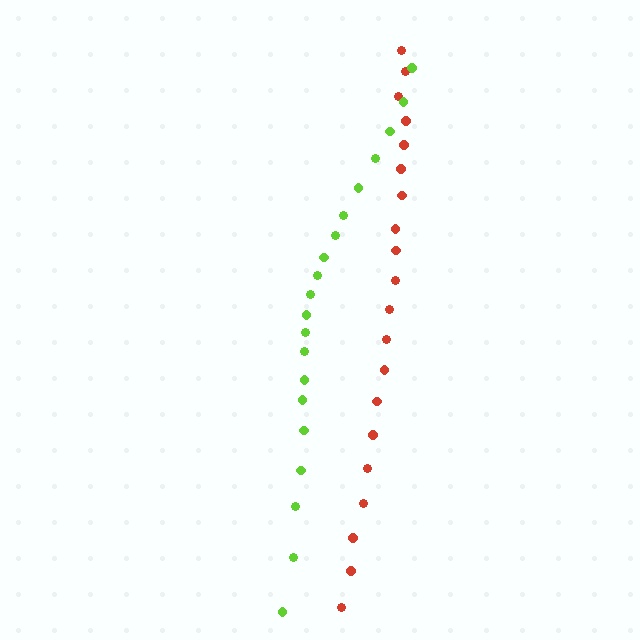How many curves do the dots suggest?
There are 2 distinct paths.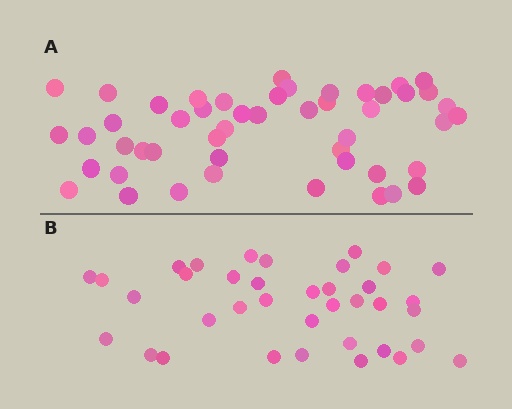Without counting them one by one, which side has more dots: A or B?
Region A (the top region) has more dots.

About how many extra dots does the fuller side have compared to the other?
Region A has roughly 12 or so more dots than region B.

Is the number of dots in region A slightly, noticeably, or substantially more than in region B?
Region A has noticeably more, but not dramatically so. The ratio is roughly 1.3 to 1.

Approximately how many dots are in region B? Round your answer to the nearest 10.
About 40 dots. (The exact count is 37, which rounds to 40.)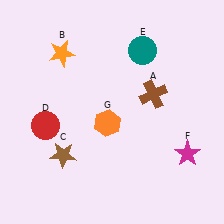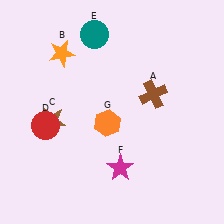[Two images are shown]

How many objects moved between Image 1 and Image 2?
3 objects moved between the two images.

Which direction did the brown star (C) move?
The brown star (C) moved up.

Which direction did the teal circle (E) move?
The teal circle (E) moved left.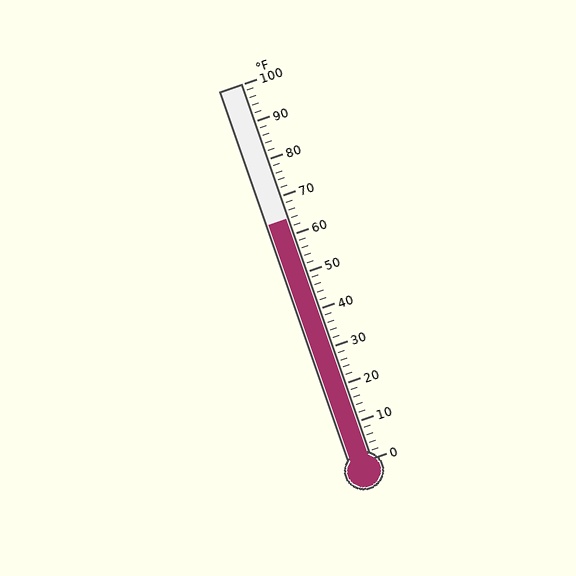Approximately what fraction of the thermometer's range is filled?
The thermometer is filled to approximately 65% of its range.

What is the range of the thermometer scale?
The thermometer scale ranges from 0°F to 100°F.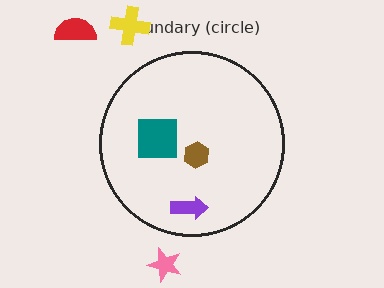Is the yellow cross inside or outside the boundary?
Outside.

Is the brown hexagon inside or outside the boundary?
Inside.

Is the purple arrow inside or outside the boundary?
Inside.